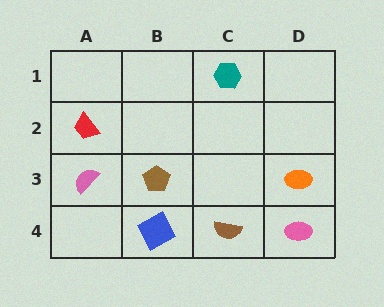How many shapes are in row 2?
1 shape.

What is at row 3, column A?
A pink semicircle.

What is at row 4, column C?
A brown semicircle.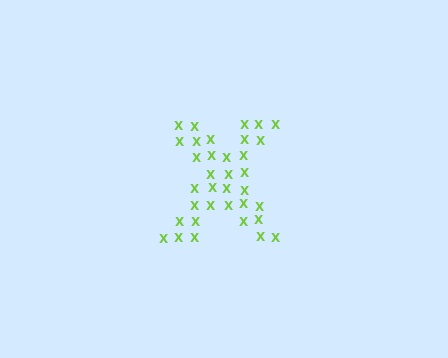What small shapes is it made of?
It is made of small letter X's.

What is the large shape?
The large shape is the letter X.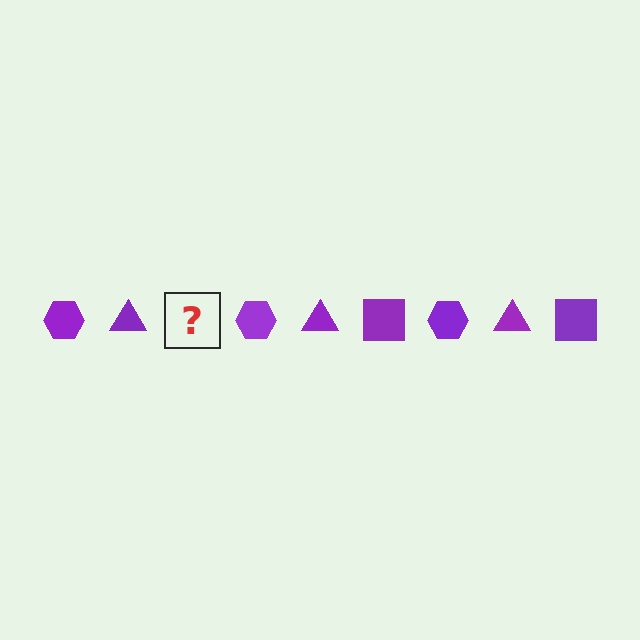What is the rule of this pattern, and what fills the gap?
The rule is that the pattern cycles through hexagon, triangle, square shapes in purple. The gap should be filled with a purple square.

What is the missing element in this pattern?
The missing element is a purple square.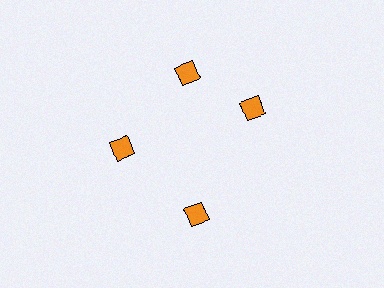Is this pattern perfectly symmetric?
No. The 4 orange diamonds are arranged in a ring, but one element near the 3 o'clock position is rotated out of alignment along the ring, breaking the 4-fold rotational symmetry.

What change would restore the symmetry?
The symmetry would be restored by rotating it back into even spacing with its neighbors so that all 4 diamonds sit at equal angles and equal distance from the center.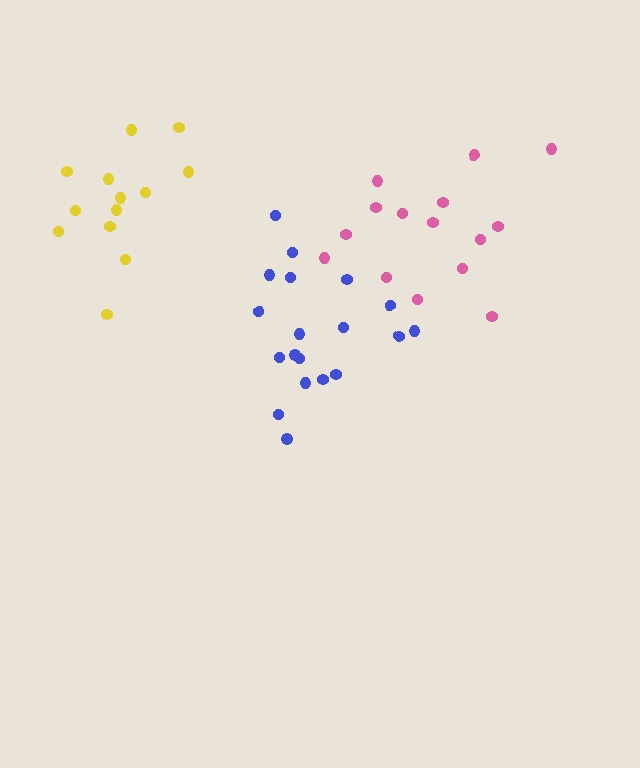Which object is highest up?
The yellow cluster is topmost.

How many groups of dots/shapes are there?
There are 3 groups.